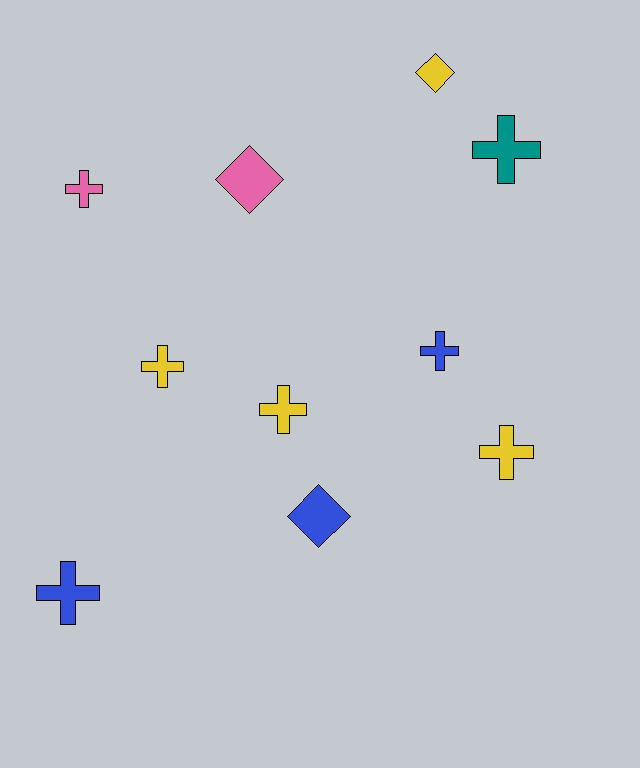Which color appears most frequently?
Yellow, with 4 objects.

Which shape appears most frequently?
Cross, with 7 objects.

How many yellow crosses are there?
There are 3 yellow crosses.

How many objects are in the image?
There are 10 objects.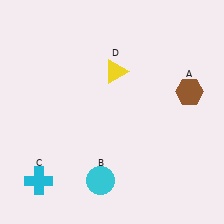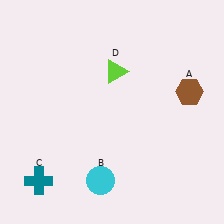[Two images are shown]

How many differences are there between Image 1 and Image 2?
There are 2 differences between the two images.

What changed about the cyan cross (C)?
In Image 1, C is cyan. In Image 2, it changed to teal.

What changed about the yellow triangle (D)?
In Image 1, D is yellow. In Image 2, it changed to lime.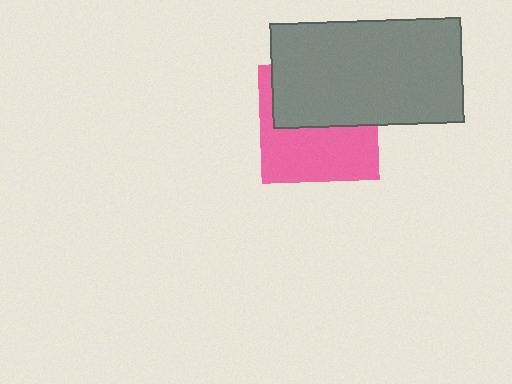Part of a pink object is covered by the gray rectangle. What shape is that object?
It is a square.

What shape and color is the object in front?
The object in front is a gray rectangle.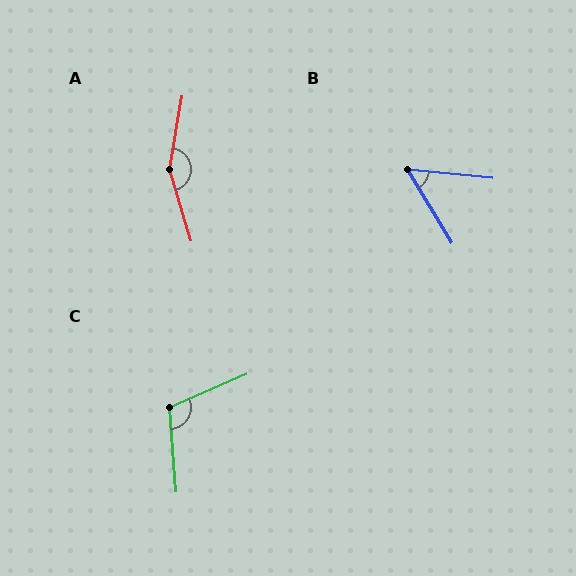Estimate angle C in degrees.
Approximately 109 degrees.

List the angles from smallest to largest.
B (53°), C (109°), A (154°).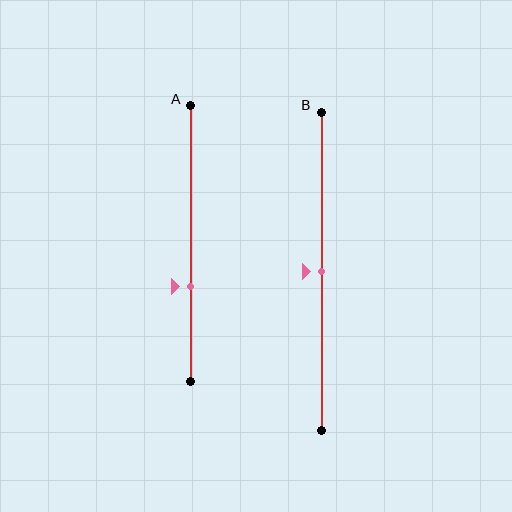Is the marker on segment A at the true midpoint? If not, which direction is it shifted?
No, the marker on segment A is shifted downward by about 16% of the segment length.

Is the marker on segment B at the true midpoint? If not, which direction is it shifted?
Yes, the marker on segment B is at the true midpoint.